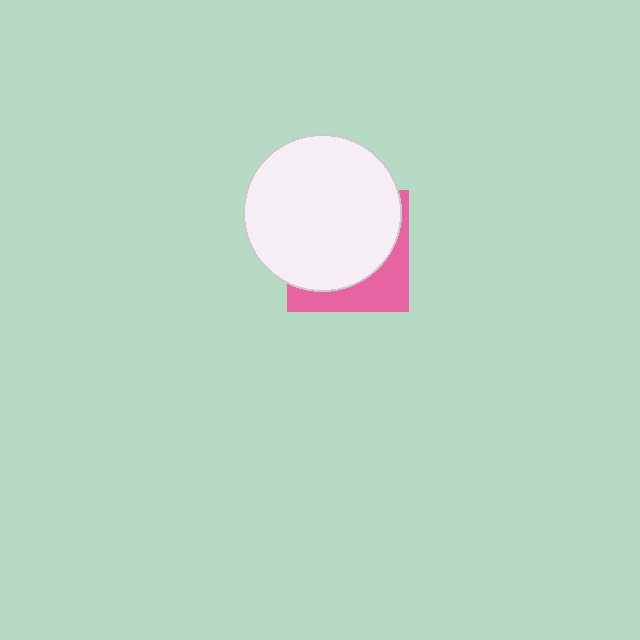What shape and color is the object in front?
The object in front is a white circle.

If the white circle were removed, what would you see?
You would see the complete pink square.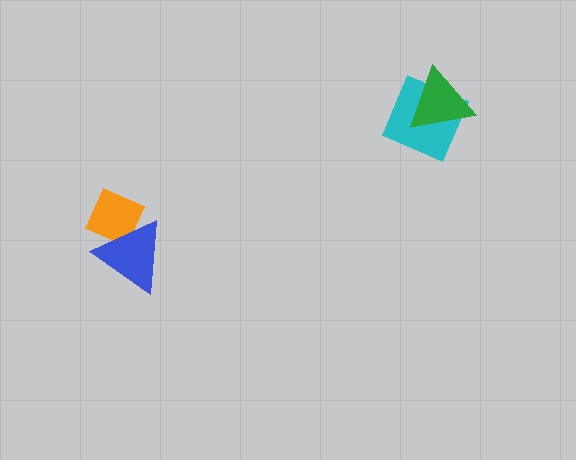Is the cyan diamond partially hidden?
Yes, it is partially covered by another shape.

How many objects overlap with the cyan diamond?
1 object overlaps with the cyan diamond.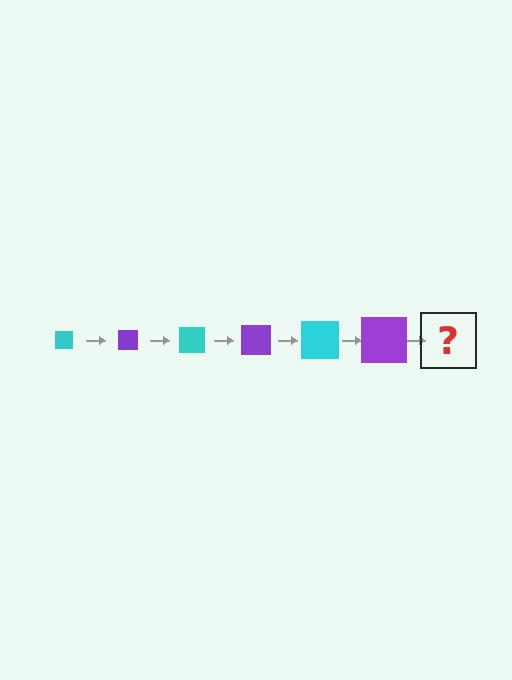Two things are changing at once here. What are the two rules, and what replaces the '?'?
The two rules are that the square grows larger each step and the color cycles through cyan and purple. The '?' should be a cyan square, larger than the previous one.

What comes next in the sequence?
The next element should be a cyan square, larger than the previous one.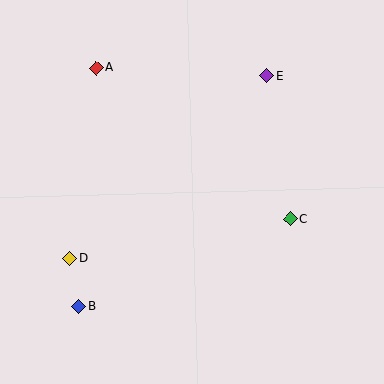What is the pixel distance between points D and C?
The distance between D and C is 224 pixels.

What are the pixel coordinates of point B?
Point B is at (79, 306).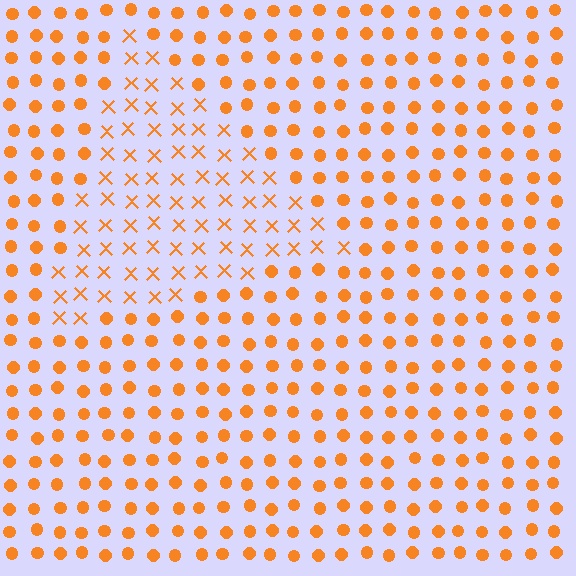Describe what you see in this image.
The image is filled with small orange elements arranged in a uniform grid. A triangle-shaped region contains X marks, while the surrounding area contains circles. The boundary is defined purely by the change in element shape.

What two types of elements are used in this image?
The image uses X marks inside the triangle region and circles outside it.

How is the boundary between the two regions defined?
The boundary is defined by a change in element shape: X marks inside vs. circles outside. All elements share the same color and spacing.